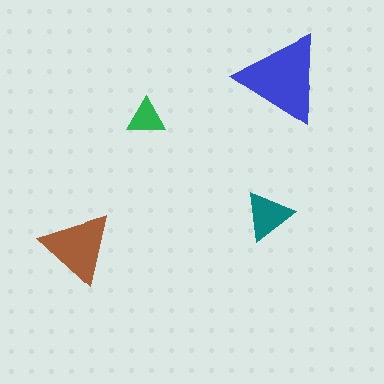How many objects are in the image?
There are 4 objects in the image.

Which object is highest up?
The blue triangle is topmost.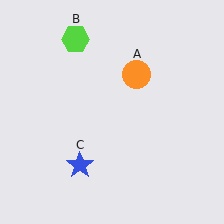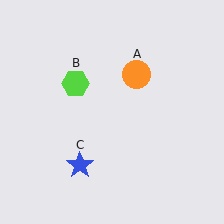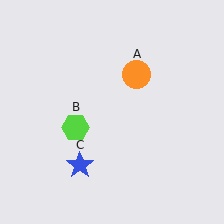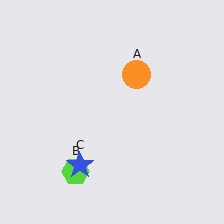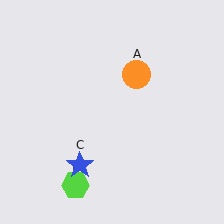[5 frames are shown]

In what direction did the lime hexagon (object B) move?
The lime hexagon (object B) moved down.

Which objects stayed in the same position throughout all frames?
Orange circle (object A) and blue star (object C) remained stationary.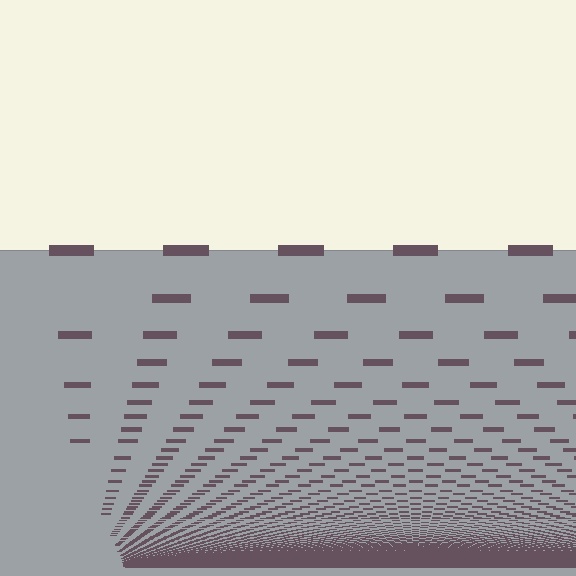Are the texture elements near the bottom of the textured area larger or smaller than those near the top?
Smaller. The gradient is inverted — elements near the bottom are smaller and denser.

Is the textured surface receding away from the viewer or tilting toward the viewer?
The surface appears to tilt toward the viewer. Texture elements get larger and sparser toward the top.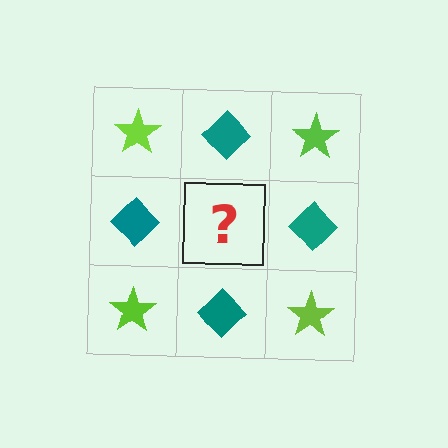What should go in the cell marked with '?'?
The missing cell should contain a lime star.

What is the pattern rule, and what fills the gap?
The rule is that it alternates lime star and teal diamond in a checkerboard pattern. The gap should be filled with a lime star.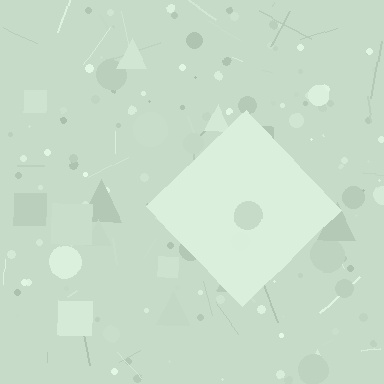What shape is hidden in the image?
A diamond is hidden in the image.